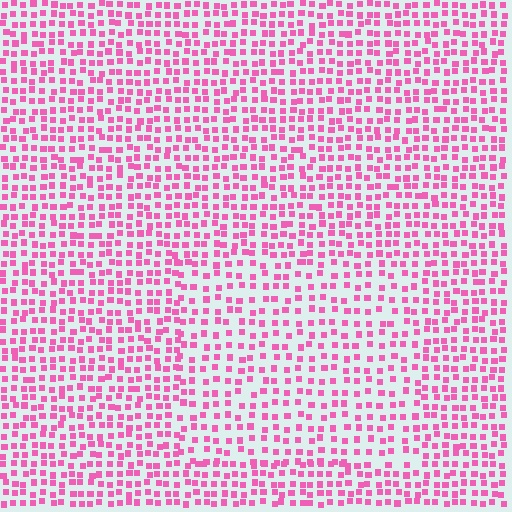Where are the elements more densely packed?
The elements are more densely packed outside the rectangle boundary.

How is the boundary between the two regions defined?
The boundary is defined by a change in element density (approximately 1.5x ratio). All elements are the same color, size, and shape.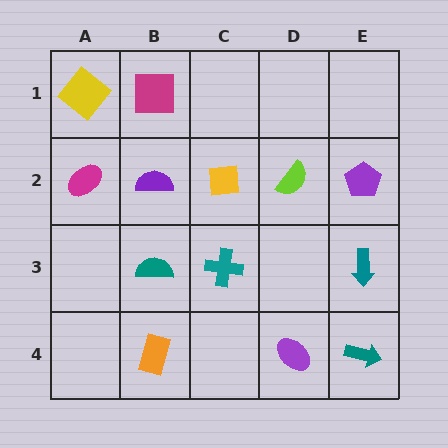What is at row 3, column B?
A teal semicircle.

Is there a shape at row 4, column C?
No, that cell is empty.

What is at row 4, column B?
An orange rectangle.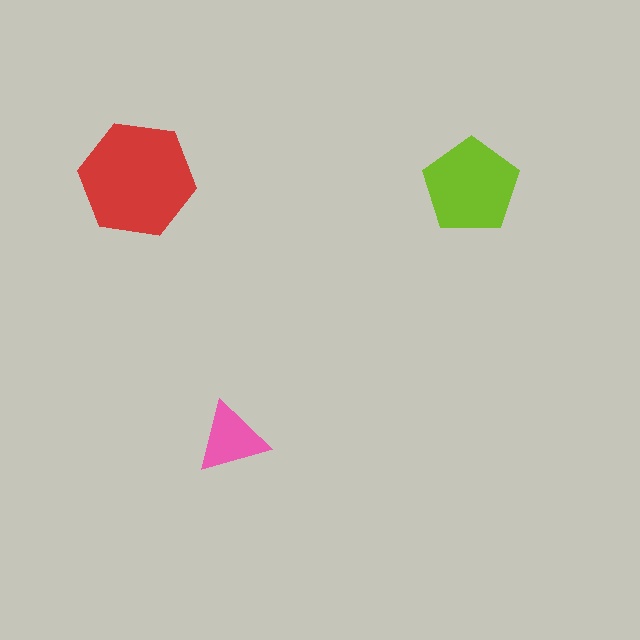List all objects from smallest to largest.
The pink triangle, the lime pentagon, the red hexagon.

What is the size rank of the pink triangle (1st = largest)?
3rd.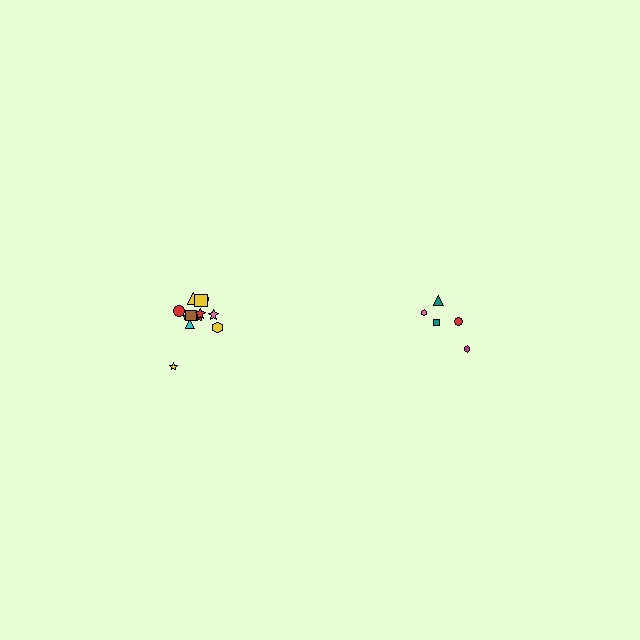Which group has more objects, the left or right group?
The left group.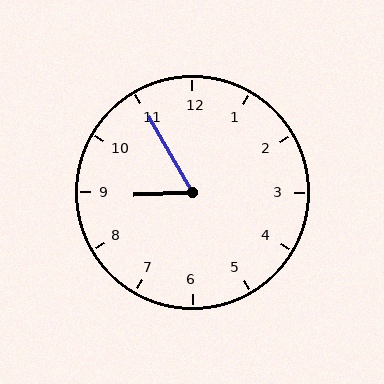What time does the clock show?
8:55.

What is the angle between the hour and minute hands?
Approximately 62 degrees.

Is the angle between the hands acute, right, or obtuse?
It is acute.